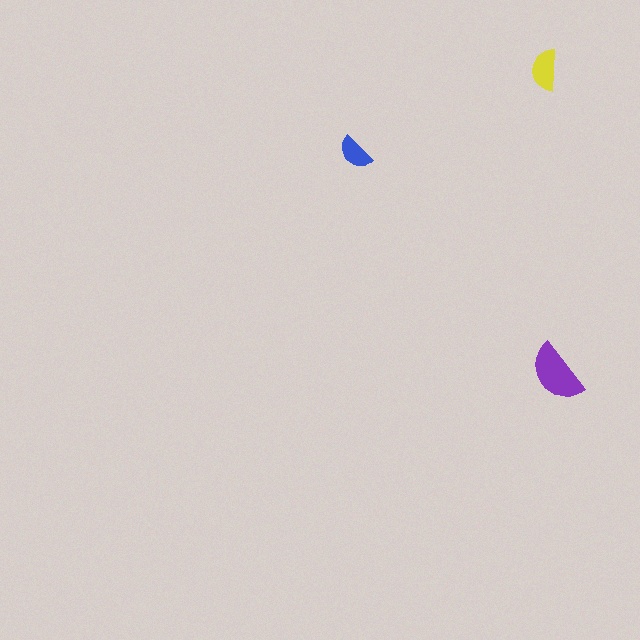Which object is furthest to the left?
The blue semicircle is leftmost.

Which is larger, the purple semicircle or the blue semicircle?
The purple one.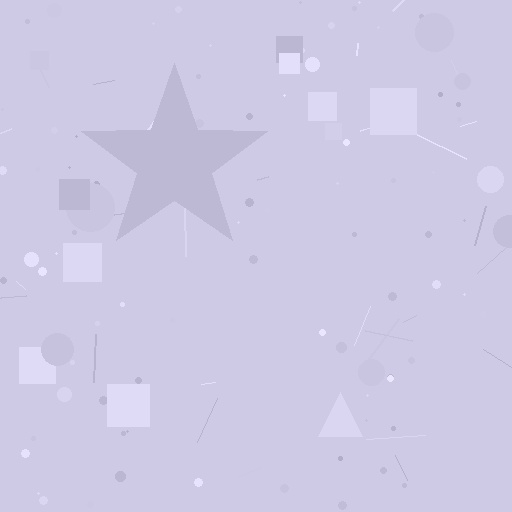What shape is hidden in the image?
A star is hidden in the image.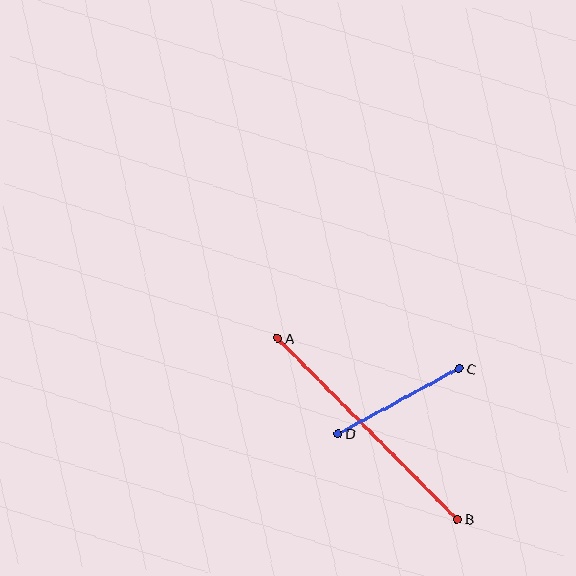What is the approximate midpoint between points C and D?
The midpoint is at approximately (399, 401) pixels.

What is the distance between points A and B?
The distance is approximately 255 pixels.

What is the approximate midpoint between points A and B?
The midpoint is at approximately (367, 429) pixels.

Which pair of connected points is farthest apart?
Points A and B are farthest apart.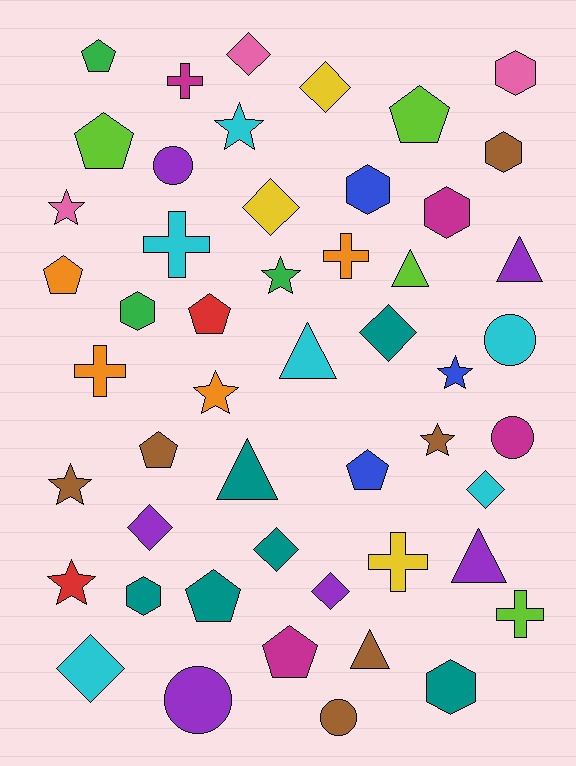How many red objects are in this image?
There are 2 red objects.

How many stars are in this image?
There are 8 stars.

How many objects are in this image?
There are 50 objects.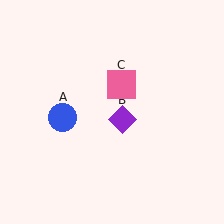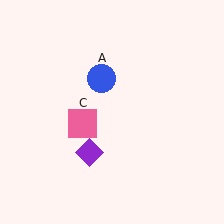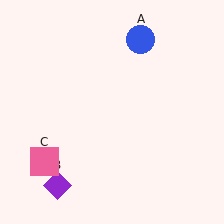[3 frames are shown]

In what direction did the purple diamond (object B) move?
The purple diamond (object B) moved down and to the left.